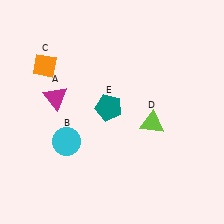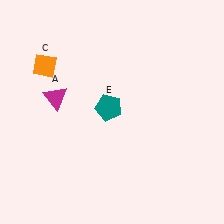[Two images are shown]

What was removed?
The cyan circle (B), the lime triangle (D) were removed in Image 2.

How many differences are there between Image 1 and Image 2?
There are 2 differences between the two images.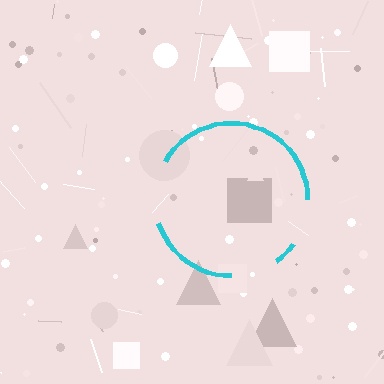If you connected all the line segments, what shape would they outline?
They would outline a circle.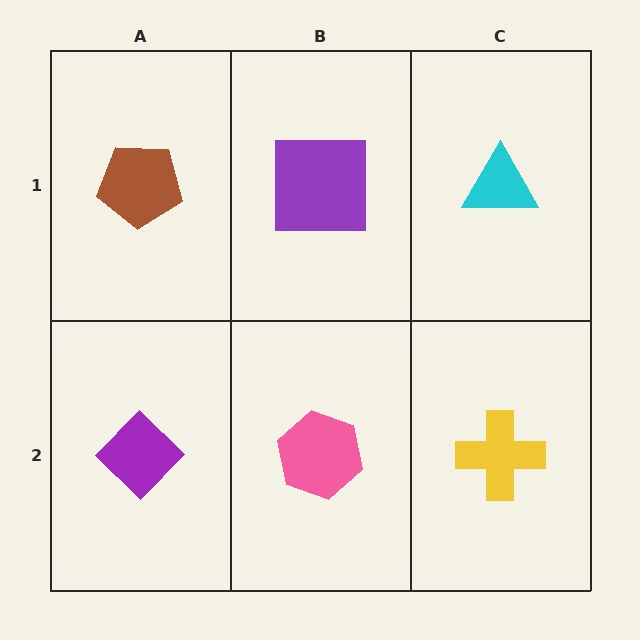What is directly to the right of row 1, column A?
A purple square.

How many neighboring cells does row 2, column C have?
2.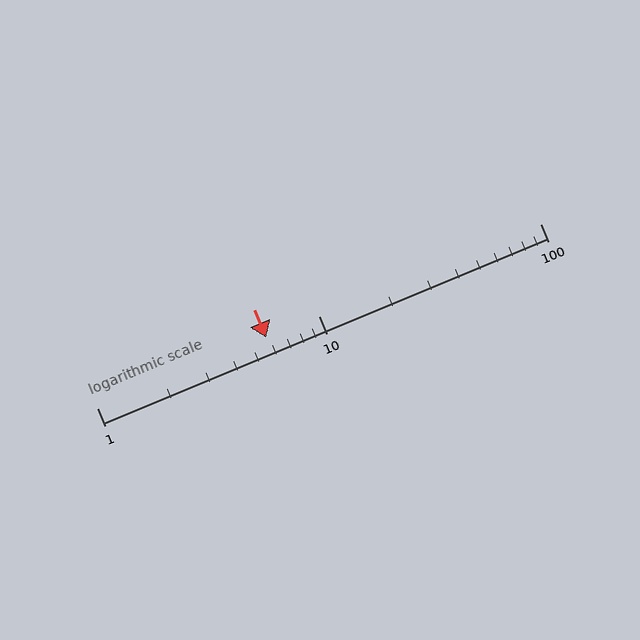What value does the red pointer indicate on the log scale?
The pointer indicates approximately 5.8.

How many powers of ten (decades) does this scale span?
The scale spans 2 decades, from 1 to 100.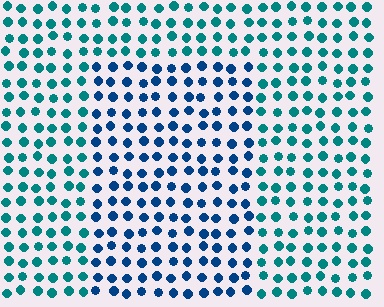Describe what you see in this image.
The image is filled with small teal elements in a uniform arrangement. A rectangle-shaped region is visible where the elements are tinted to a slightly different hue, forming a subtle color boundary.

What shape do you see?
I see a rectangle.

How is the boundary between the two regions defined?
The boundary is defined purely by a slight shift in hue (about 34 degrees). Spacing, size, and orientation are identical on both sides.